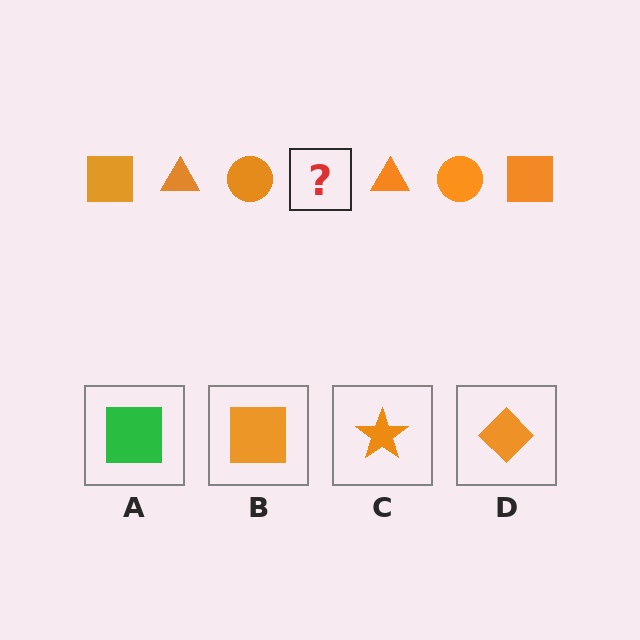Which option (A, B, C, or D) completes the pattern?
B.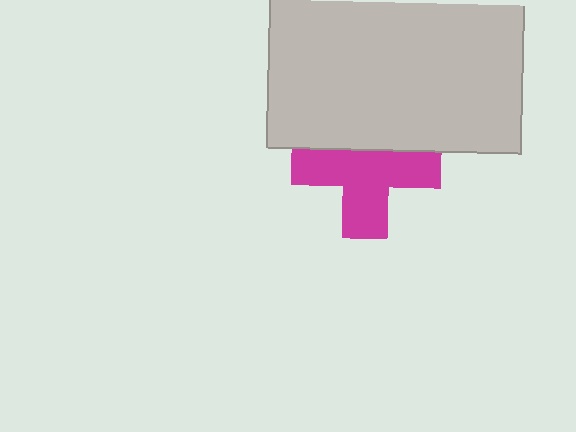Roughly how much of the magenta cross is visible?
Most of it is visible (roughly 67%).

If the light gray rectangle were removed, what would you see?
You would see the complete magenta cross.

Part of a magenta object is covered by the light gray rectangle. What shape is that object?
It is a cross.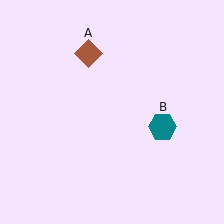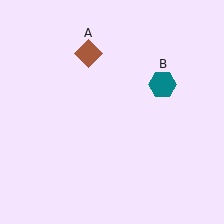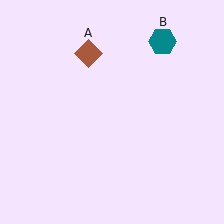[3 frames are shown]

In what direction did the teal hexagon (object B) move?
The teal hexagon (object B) moved up.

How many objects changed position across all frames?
1 object changed position: teal hexagon (object B).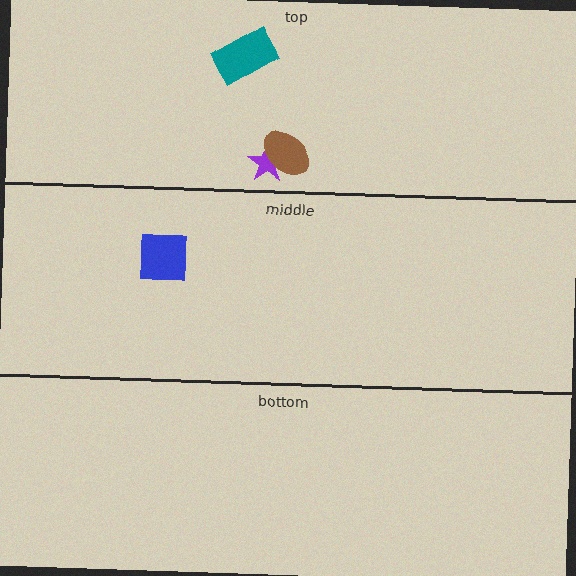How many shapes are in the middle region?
1.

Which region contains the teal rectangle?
The top region.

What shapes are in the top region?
The teal rectangle, the purple star, the brown ellipse.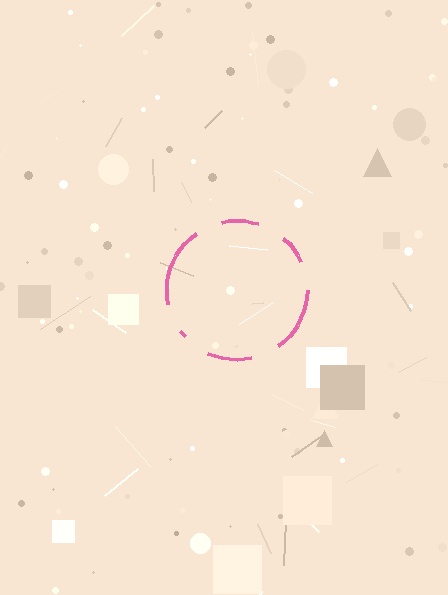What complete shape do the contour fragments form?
The contour fragments form a circle.